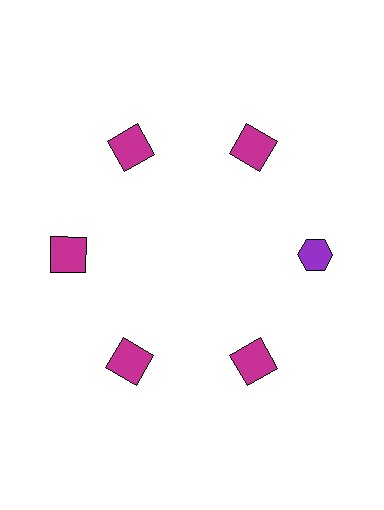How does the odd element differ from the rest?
It differs in both color (purple instead of magenta) and shape (hexagon instead of square).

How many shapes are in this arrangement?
There are 6 shapes arranged in a ring pattern.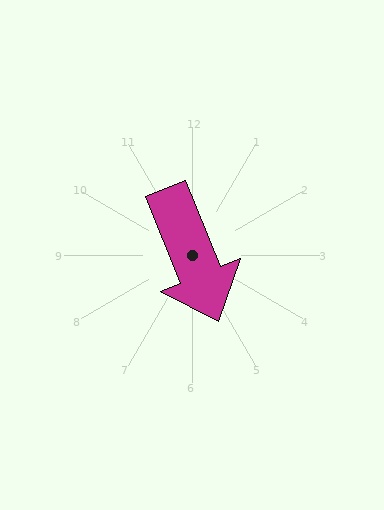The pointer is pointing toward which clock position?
Roughly 5 o'clock.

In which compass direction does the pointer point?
South.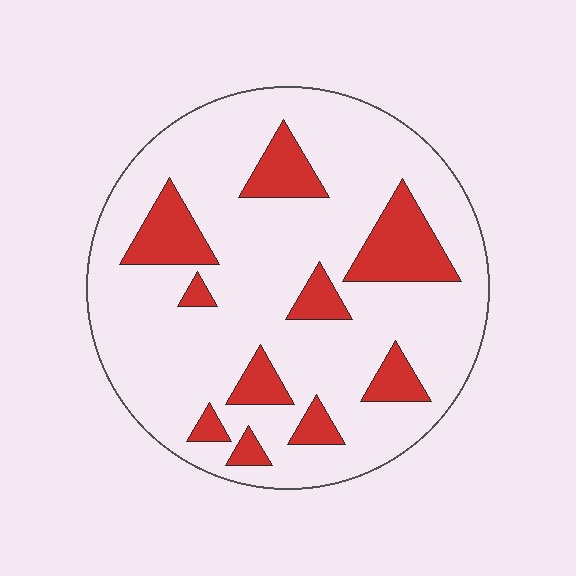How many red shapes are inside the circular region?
10.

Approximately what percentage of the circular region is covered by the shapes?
Approximately 20%.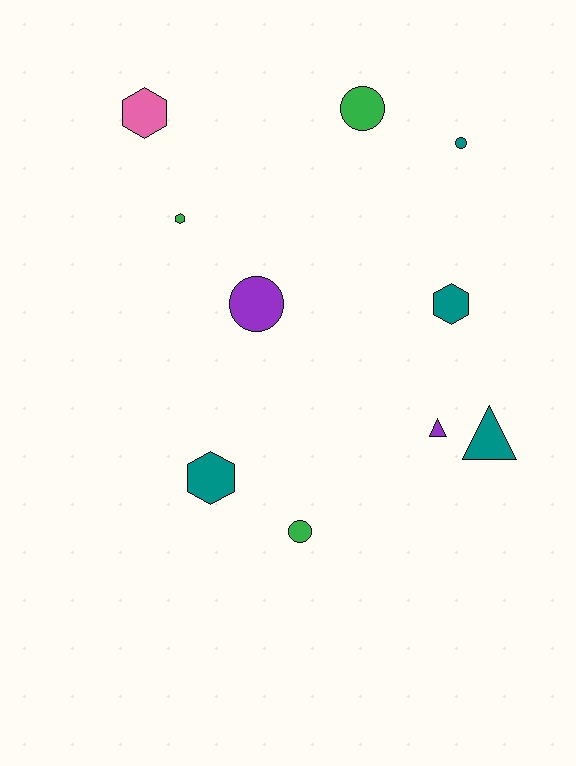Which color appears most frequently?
Teal, with 4 objects.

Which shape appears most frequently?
Circle, with 4 objects.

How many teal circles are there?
There is 1 teal circle.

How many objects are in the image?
There are 10 objects.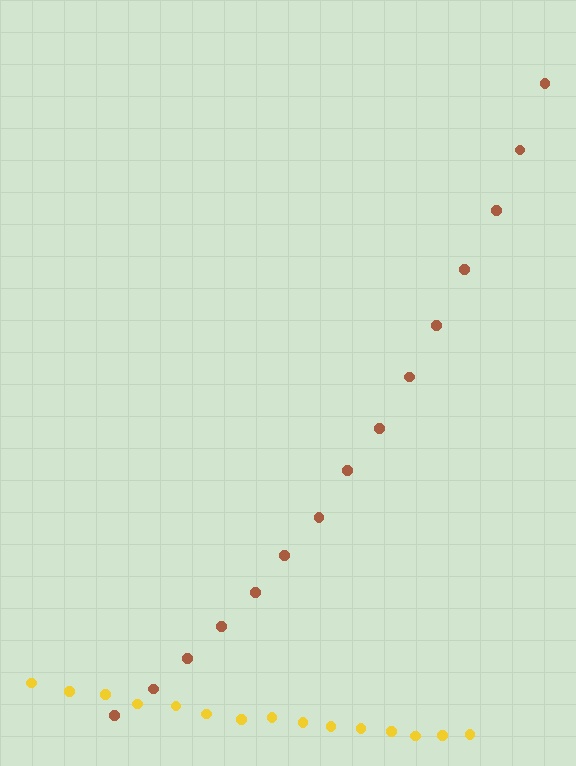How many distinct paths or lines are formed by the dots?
There are 2 distinct paths.